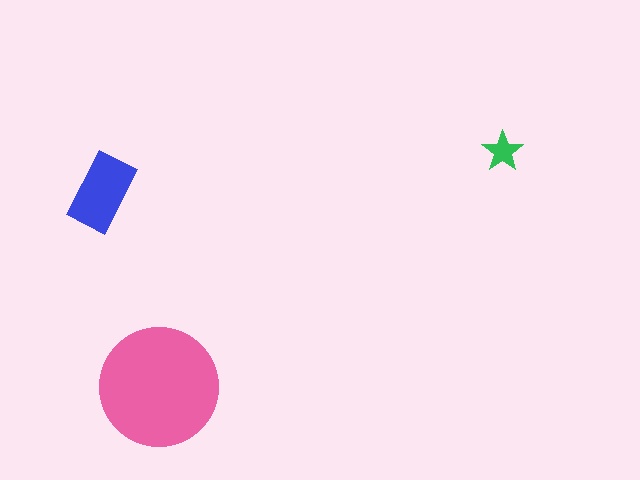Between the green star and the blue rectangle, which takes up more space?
The blue rectangle.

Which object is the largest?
The pink circle.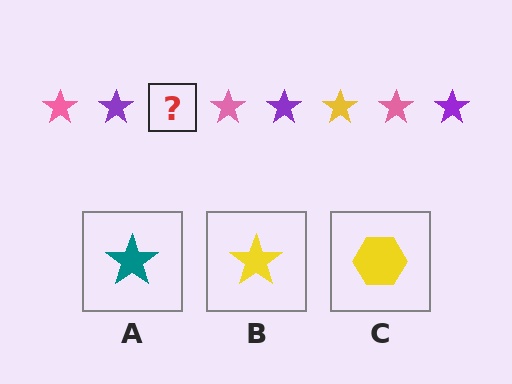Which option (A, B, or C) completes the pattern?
B.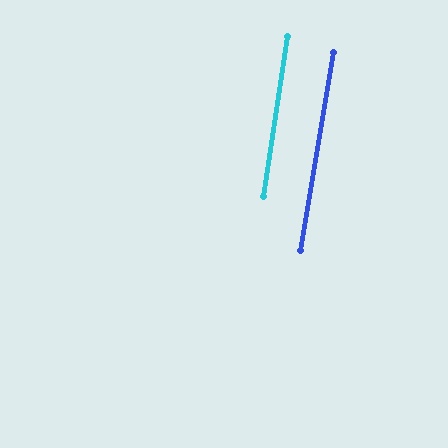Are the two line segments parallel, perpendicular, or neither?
Parallel — their directions differ by only 0.7°.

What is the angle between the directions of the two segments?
Approximately 1 degree.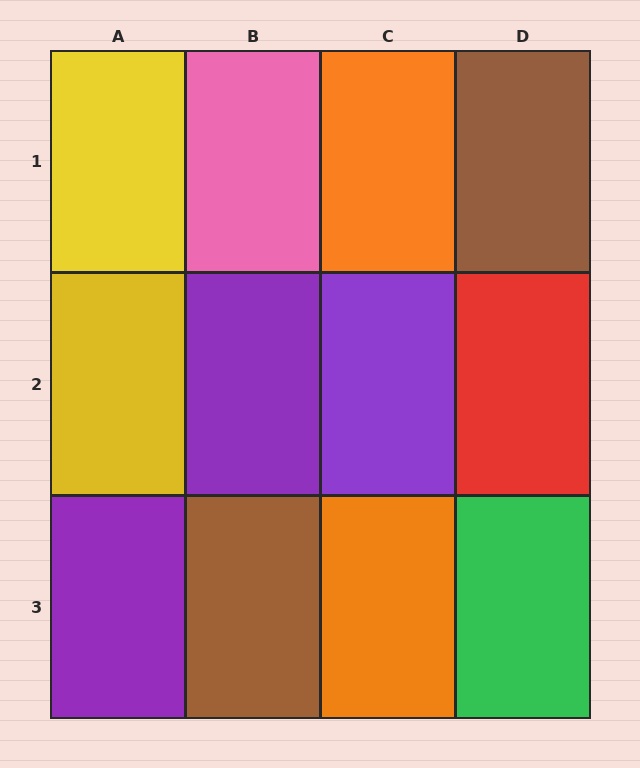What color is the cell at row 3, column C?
Orange.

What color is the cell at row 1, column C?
Orange.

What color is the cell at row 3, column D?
Green.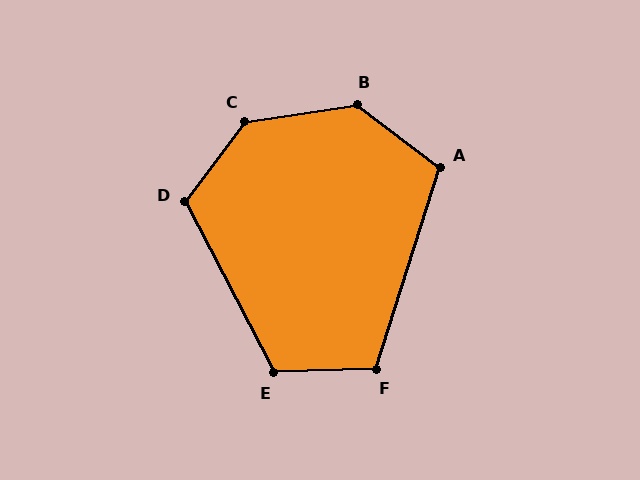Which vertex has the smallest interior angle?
A, at approximately 109 degrees.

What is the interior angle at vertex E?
Approximately 115 degrees (obtuse).